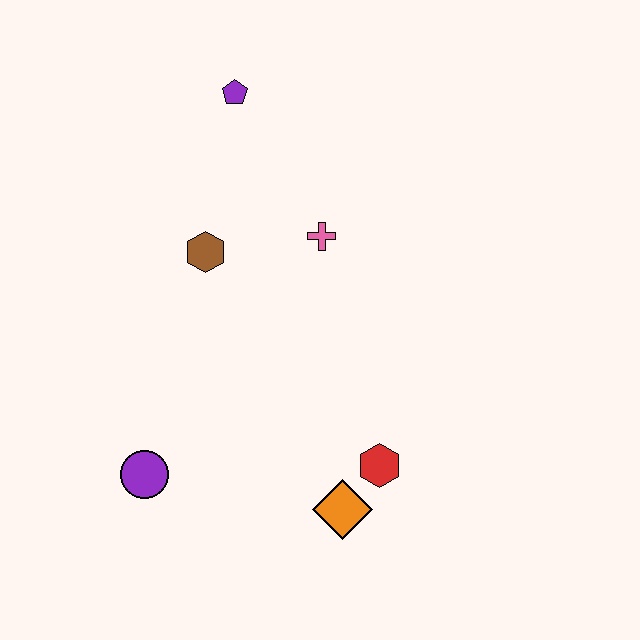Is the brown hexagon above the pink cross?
No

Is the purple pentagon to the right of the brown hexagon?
Yes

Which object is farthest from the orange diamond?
The purple pentagon is farthest from the orange diamond.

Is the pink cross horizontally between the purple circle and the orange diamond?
Yes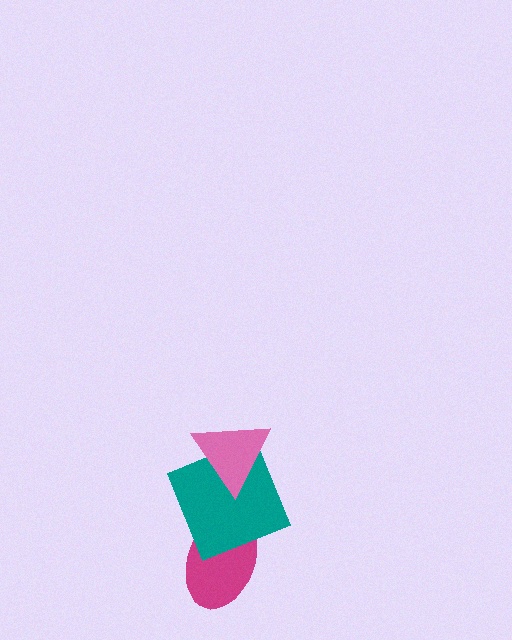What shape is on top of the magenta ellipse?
The teal square is on top of the magenta ellipse.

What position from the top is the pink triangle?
The pink triangle is 1st from the top.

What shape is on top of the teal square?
The pink triangle is on top of the teal square.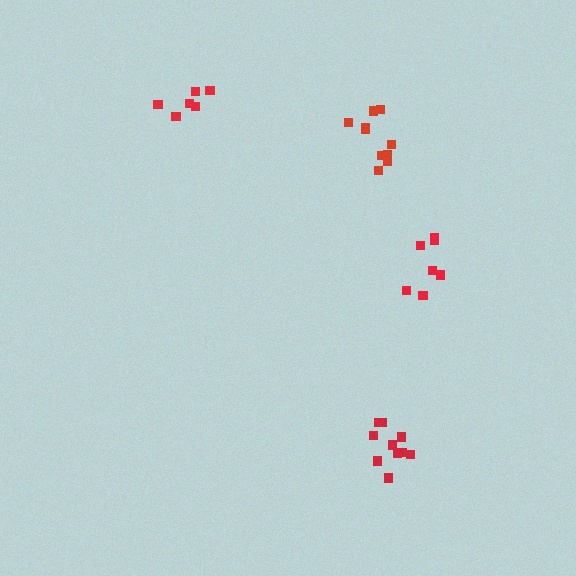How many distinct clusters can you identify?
There are 4 distinct clusters.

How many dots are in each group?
Group 1: 10 dots, Group 2: 7 dots, Group 3: 11 dots, Group 4: 6 dots (34 total).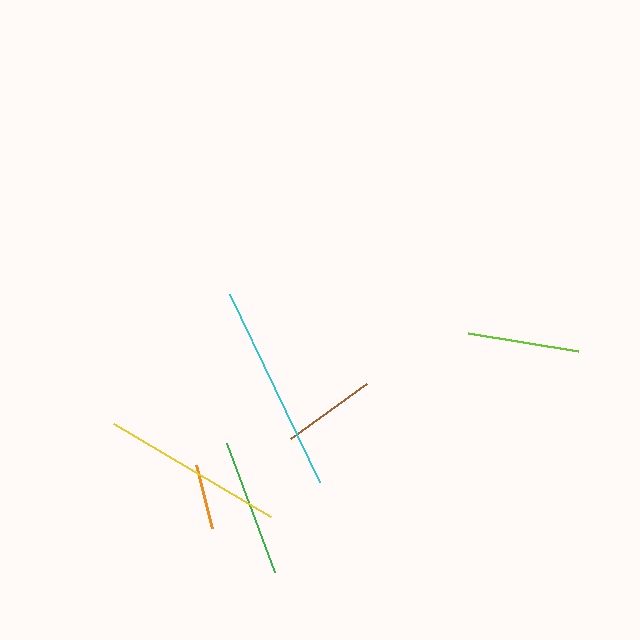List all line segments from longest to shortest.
From longest to shortest: cyan, yellow, green, lime, brown, orange.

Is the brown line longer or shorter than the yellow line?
The yellow line is longer than the brown line.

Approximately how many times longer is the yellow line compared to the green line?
The yellow line is approximately 1.3 times the length of the green line.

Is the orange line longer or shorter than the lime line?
The lime line is longer than the orange line.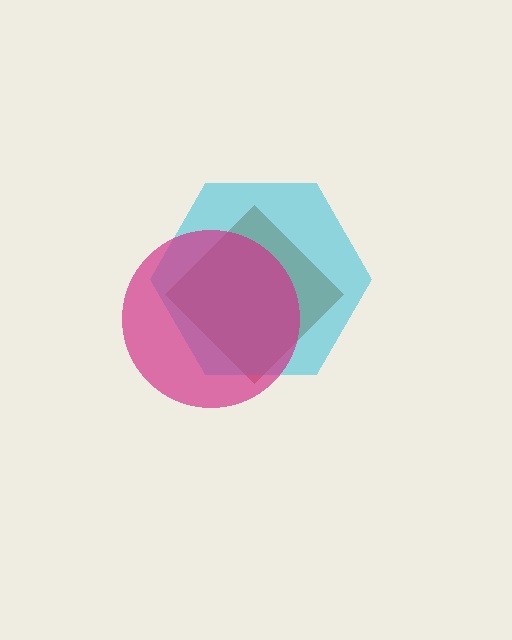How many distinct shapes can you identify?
There are 3 distinct shapes: a brown diamond, a cyan hexagon, a magenta circle.